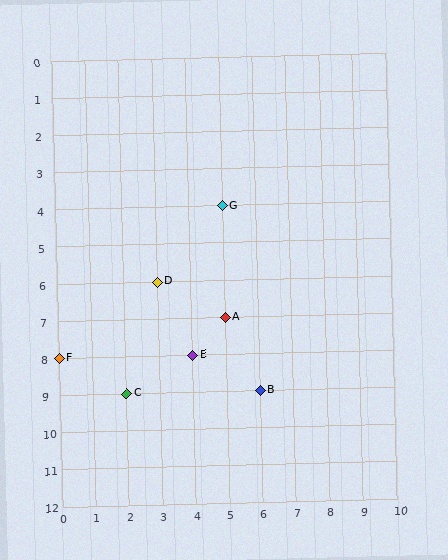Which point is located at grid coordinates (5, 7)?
Point A is at (5, 7).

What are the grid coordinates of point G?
Point G is at grid coordinates (5, 4).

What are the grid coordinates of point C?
Point C is at grid coordinates (2, 9).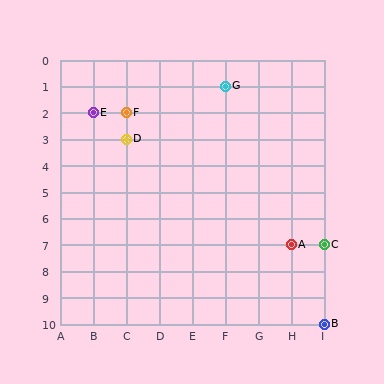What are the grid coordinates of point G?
Point G is at grid coordinates (F, 1).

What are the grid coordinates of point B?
Point B is at grid coordinates (I, 10).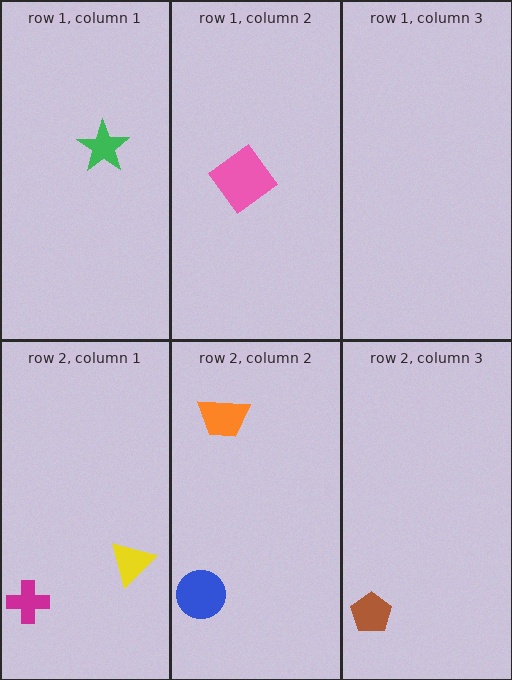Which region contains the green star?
The row 1, column 1 region.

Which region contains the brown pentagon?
The row 2, column 3 region.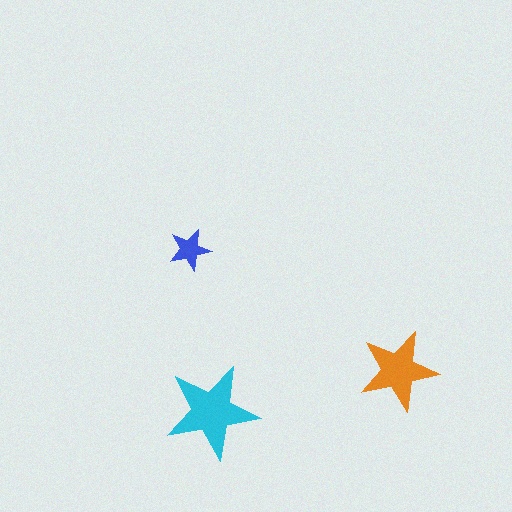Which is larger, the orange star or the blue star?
The orange one.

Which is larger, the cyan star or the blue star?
The cyan one.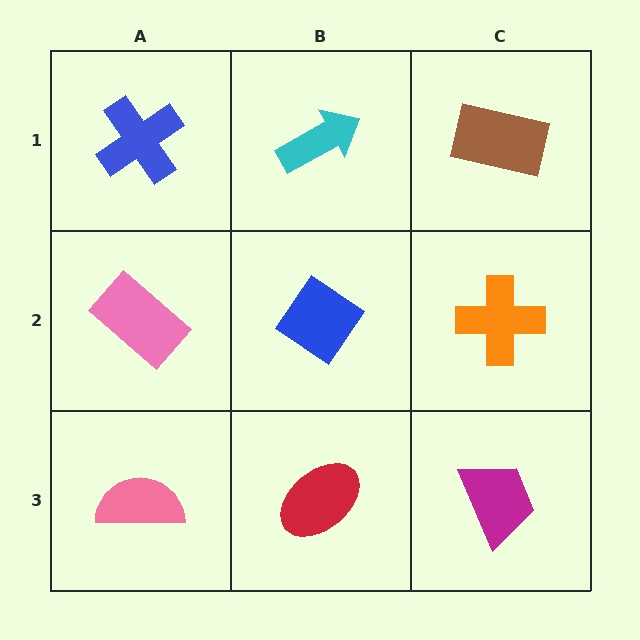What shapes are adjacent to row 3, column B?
A blue diamond (row 2, column B), a pink semicircle (row 3, column A), a magenta trapezoid (row 3, column C).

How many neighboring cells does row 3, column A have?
2.